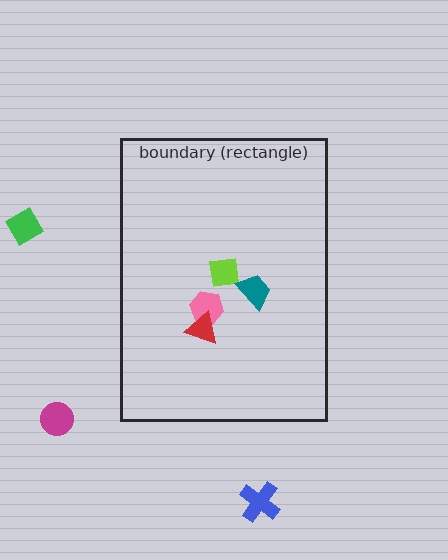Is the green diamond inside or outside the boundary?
Outside.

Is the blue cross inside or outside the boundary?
Outside.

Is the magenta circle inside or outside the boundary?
Outside.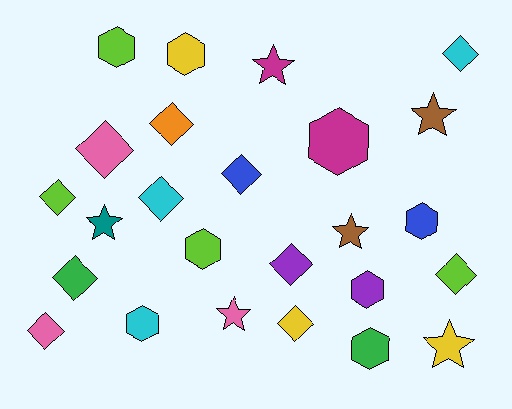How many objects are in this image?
There are 25 objects.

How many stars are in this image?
There are 6 stars.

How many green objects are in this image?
There are 2 green objects.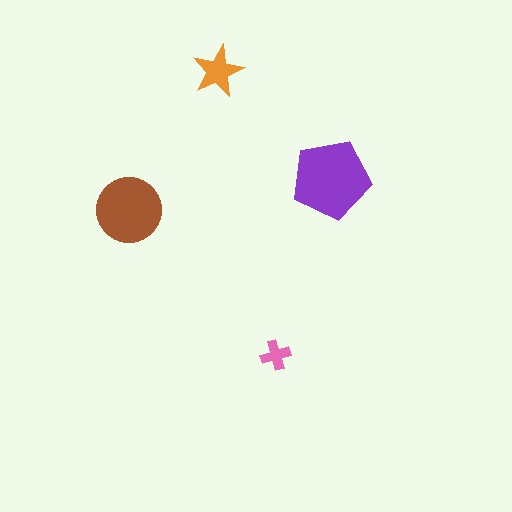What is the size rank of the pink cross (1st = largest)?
4th.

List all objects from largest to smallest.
The purple pentagon, the brown circle, the orange star, the pink cross.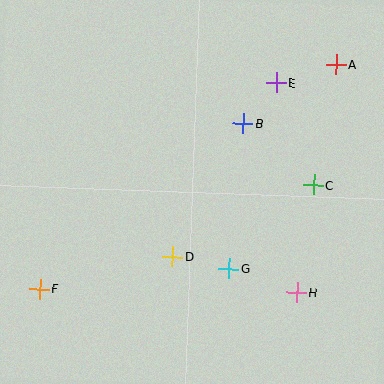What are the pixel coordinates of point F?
Point F is at (39, 289).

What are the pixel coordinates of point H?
Point H is at (297, 293).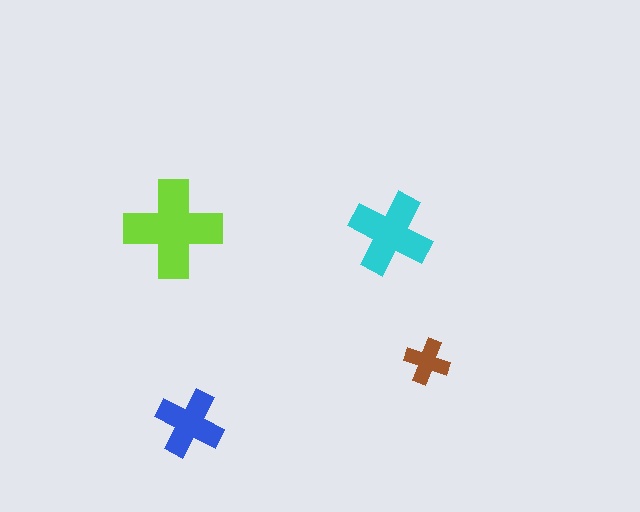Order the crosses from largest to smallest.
the lime one, the cyan one, the blue one, the brown one.